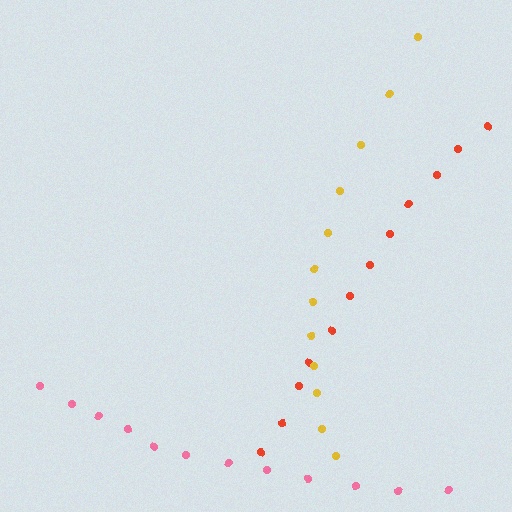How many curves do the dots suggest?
There are 3 distinct paths.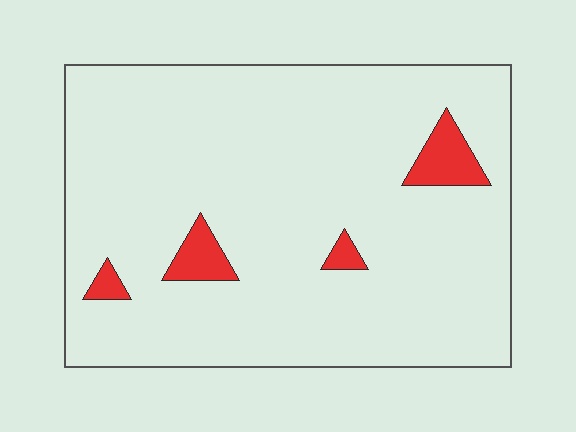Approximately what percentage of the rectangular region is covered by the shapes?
Approximately 5%.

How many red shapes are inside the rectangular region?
4.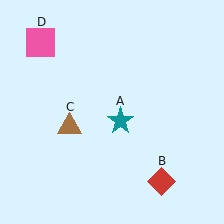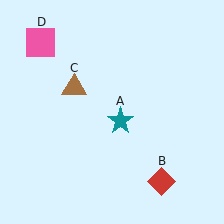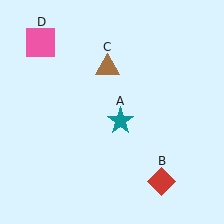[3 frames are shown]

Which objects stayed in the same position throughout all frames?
Teal star (object A) and red diamond (object B) and pink square (object D) remained stationary.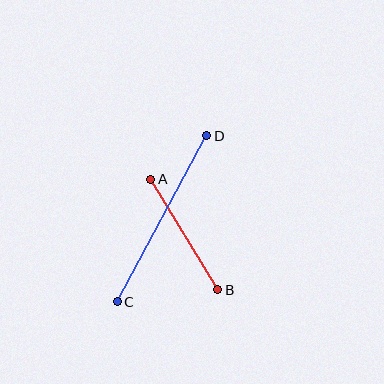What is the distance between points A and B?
The distance is approximately 129 pixels.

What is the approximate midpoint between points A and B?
The midpoint is at approximately (184, 235) pixels.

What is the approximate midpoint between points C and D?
The midpoint is at approximately (162, 219) pixels.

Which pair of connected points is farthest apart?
Points C and D are farthest apart.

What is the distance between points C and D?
The distance is approximately 189 pixels.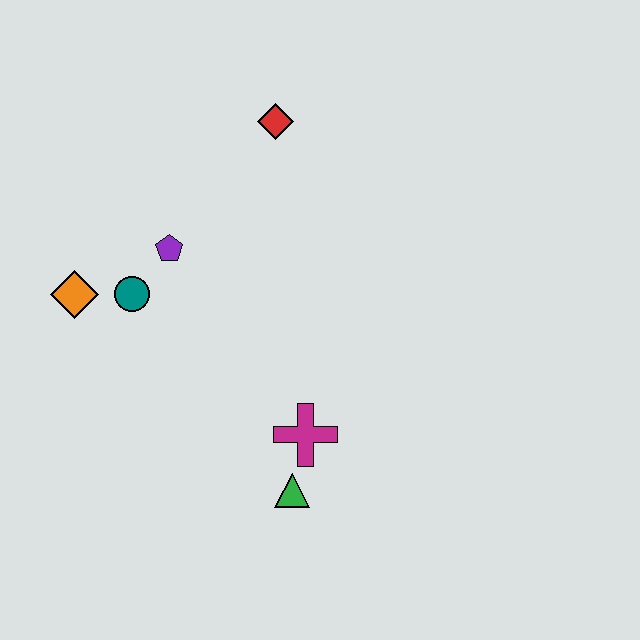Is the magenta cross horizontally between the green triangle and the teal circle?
No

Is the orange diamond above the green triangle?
Yes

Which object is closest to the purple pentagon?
The teal circle is closest to the purple pentagon.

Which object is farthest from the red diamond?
The green triangle is farthest from the red diamond.